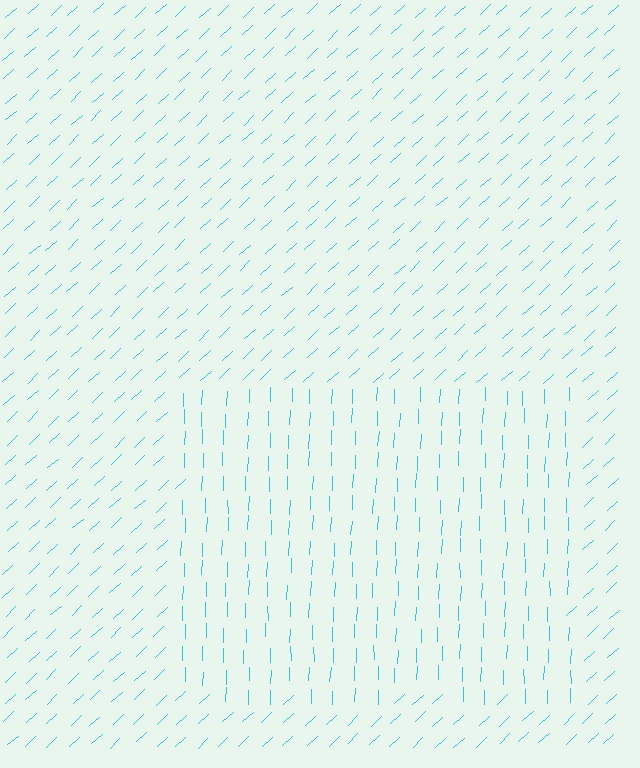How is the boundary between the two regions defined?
The boundary is defined purely by a change in line orientation (approximately 45 degrees difference). All lines are the same color and thickness.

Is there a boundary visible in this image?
Yes, there is a texture boundary formed by a change in line orientation.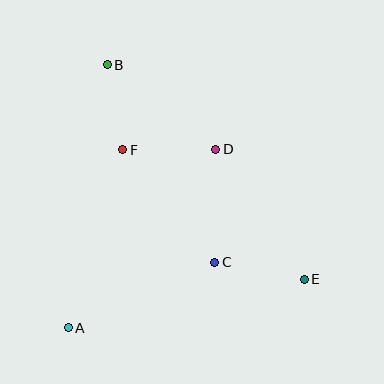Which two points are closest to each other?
Points B and F are closest to each other.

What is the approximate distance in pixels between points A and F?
The distance between A and F is approximately 186 pixels.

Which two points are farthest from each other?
Points B and E are farthest from each other.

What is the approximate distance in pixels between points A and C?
The distance between A and C is approximately 161 pixels.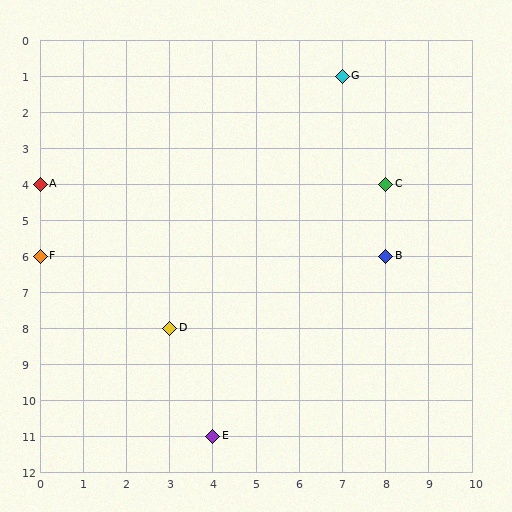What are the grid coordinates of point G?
Point G is at grid coordinates (7, 1).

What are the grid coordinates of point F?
Point F is at grid coordinates (0, 6).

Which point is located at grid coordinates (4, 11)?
Point E is at (4, 11).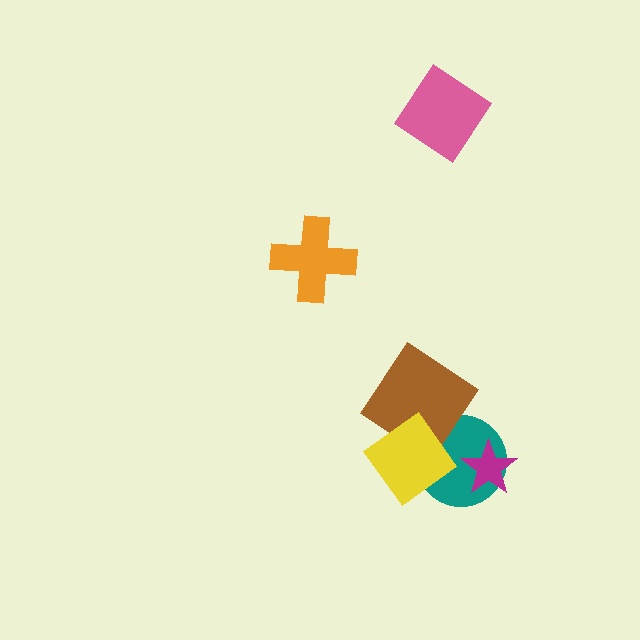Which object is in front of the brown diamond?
The yellow diamond is in front of the brown diamond.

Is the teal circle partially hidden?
Yes, it is partially covered by another shape.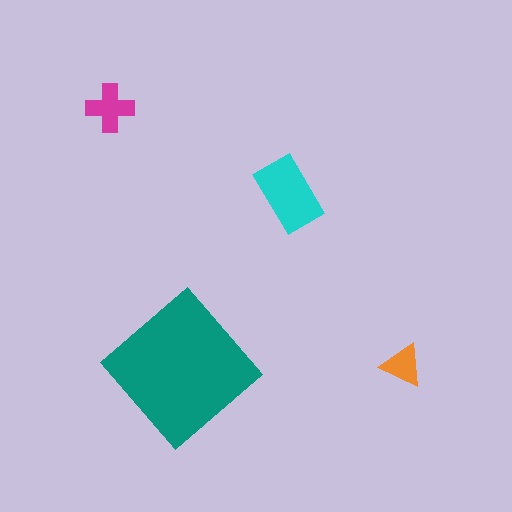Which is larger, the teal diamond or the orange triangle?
The teal diamond.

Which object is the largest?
The teal diamond.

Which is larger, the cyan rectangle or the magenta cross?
The cyan rectangle.